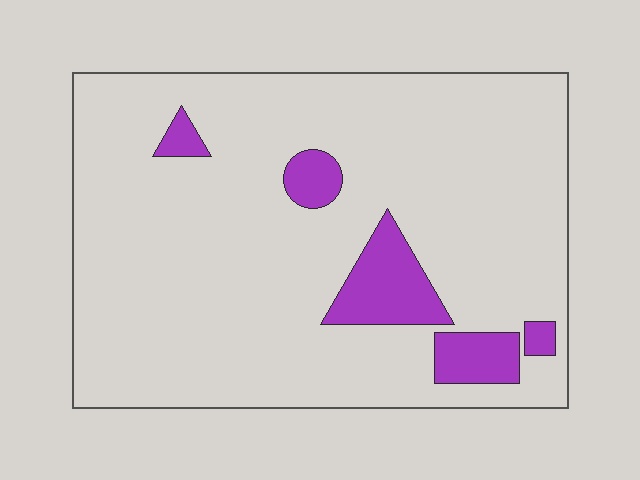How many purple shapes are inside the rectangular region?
5.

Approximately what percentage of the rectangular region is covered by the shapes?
Approximately 10%.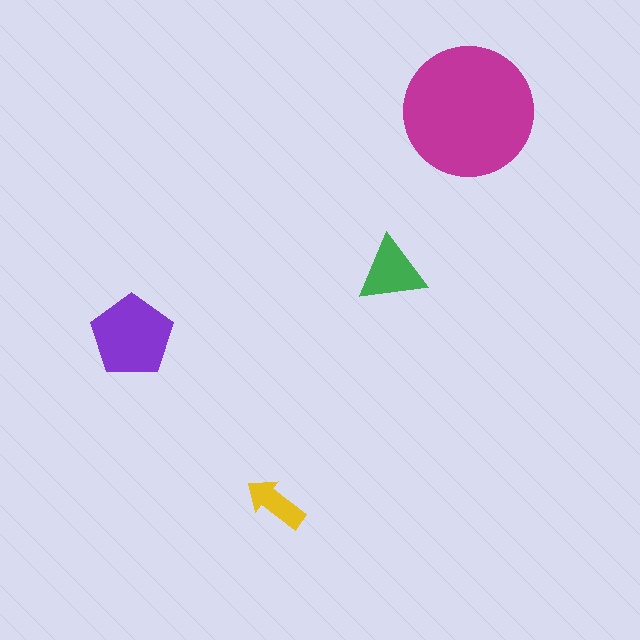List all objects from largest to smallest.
The magenta circle, the purple pentagon, the green triangle, the yellow arrow.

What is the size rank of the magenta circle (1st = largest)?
1st.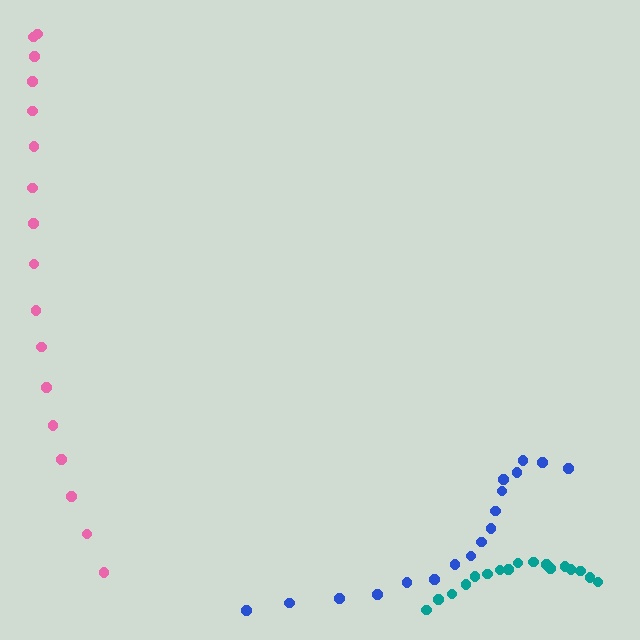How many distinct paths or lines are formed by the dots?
There are 3 distinct paths.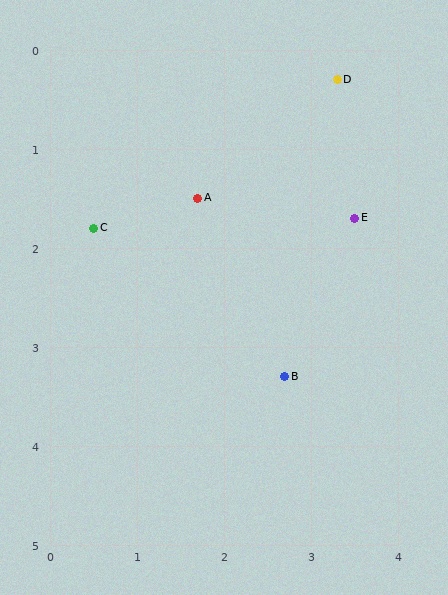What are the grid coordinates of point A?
Point A is at approximately (1.7, 1.5).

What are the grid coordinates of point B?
Point B is at approximately (2.7, 3.3).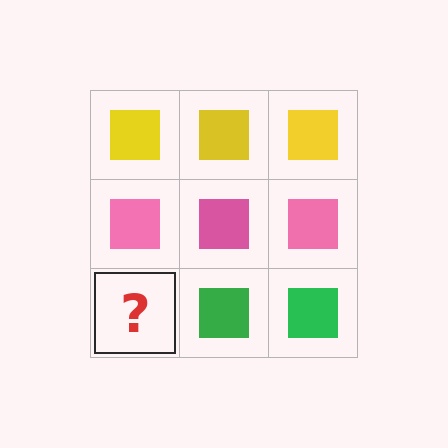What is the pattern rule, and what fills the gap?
The rule is that each row has a consistent color. The gap should be filled with a green square.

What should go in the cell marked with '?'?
The missing cell should contain a green square.